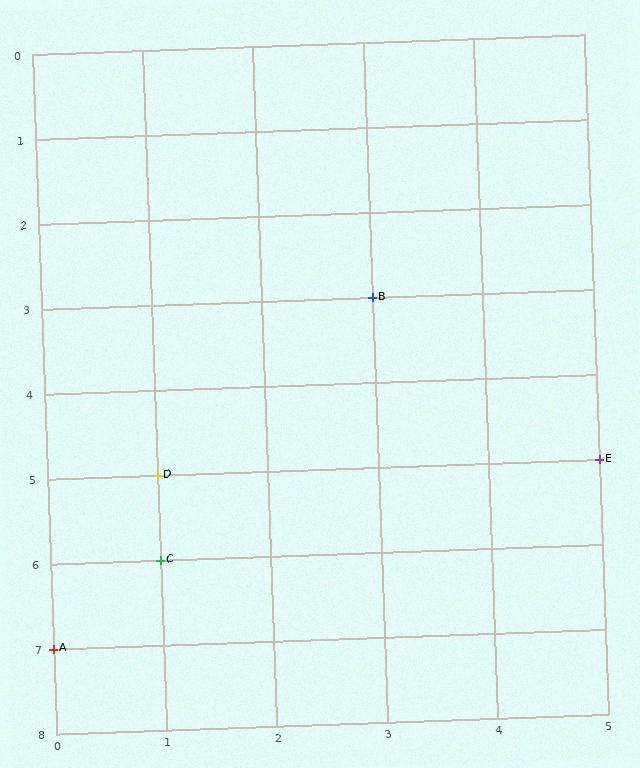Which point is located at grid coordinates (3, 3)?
Point B is at (3, 3).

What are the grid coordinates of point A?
Point A is at grid coordinates (0, 7).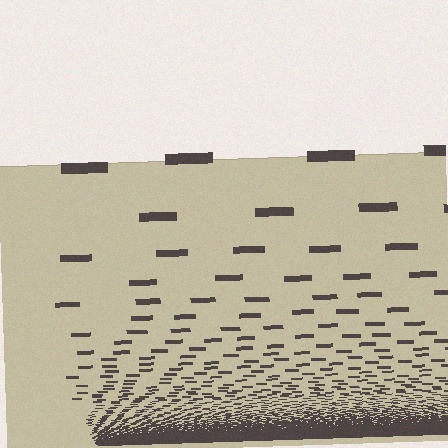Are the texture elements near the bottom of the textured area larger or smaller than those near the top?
Smaller. The gradient is inverted — elements near the bottom are smaller and denser.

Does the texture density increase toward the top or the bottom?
Density increases toward the bottom.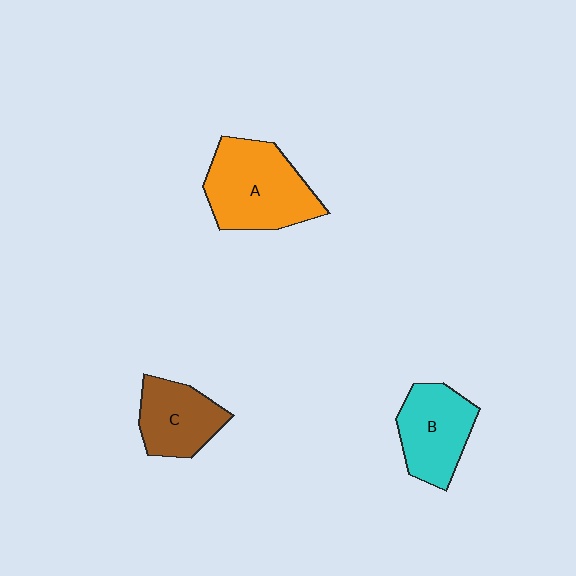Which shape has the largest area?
Shape A (orange).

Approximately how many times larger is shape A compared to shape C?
Approximately 1.5 times.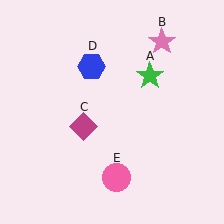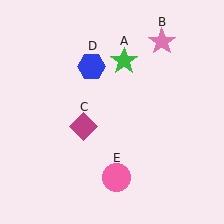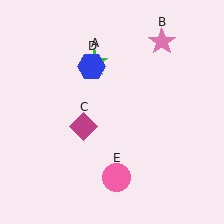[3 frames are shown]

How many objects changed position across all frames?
1 object changed position: green star (object A).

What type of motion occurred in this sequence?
The green star (object A) rotated counterclockwise around the center of the scene.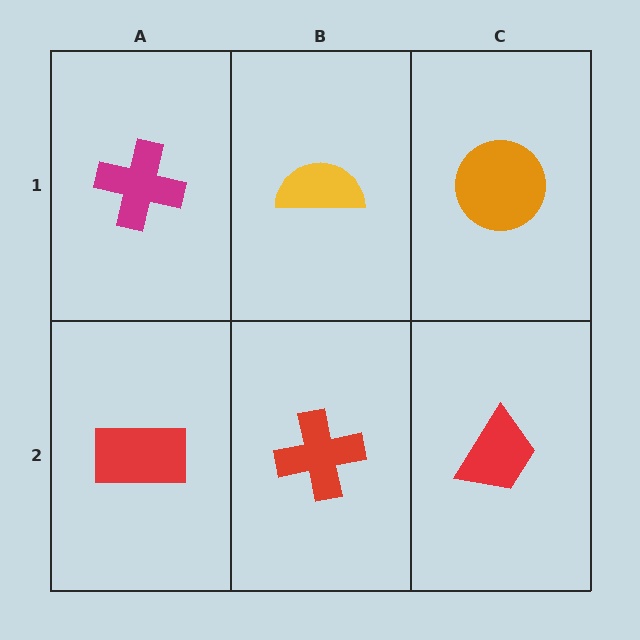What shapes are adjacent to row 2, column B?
A yellow semicircle (row 1, column B), a red rectangle (row 2, column A), a red trapezoid (row 2, column C).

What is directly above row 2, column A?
A magenta cross.